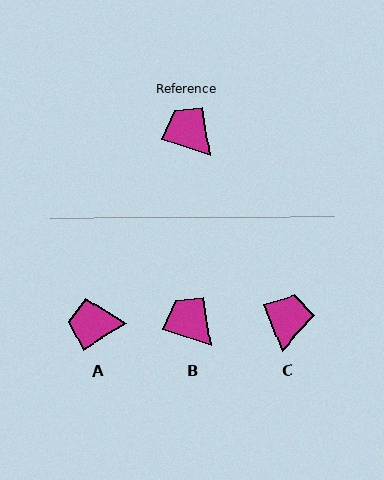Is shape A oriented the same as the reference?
No, it is off by about 49 degrees.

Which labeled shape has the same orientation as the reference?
B.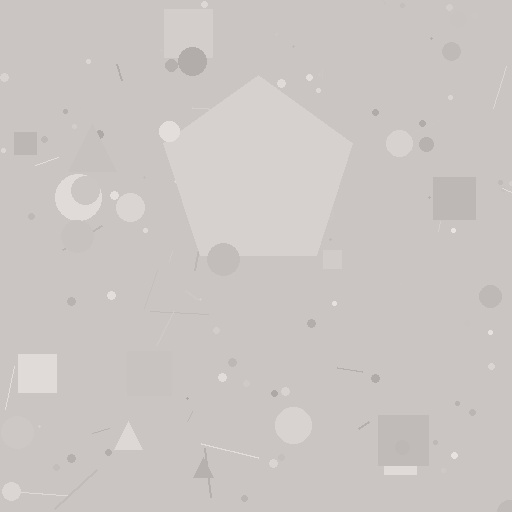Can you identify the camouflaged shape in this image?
The camouflaged shape is a pentagon.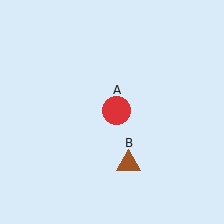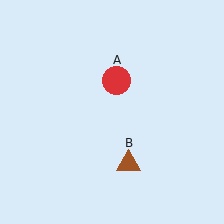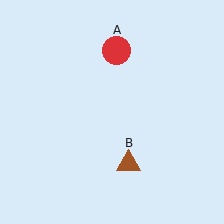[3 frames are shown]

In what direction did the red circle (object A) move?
The red circle (object A) moved up.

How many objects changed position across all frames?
1 object changed position: red circle (object A).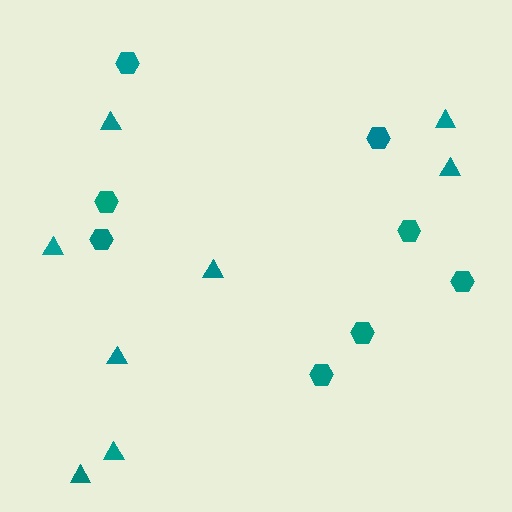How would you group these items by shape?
There are 2 groups: one group of triangles (8) and one group of hexagons (8).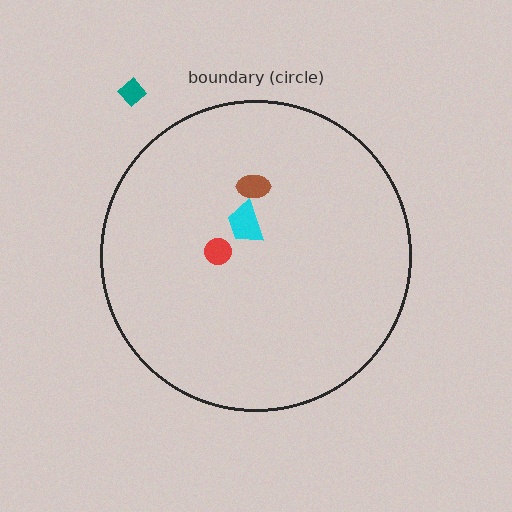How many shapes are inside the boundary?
3 inside, 1 outside.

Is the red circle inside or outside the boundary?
Inside.